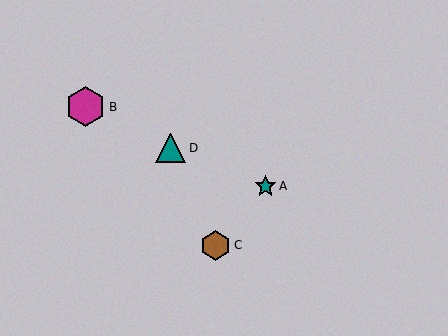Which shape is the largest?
The magenta hexagon (labeled B) is the largest.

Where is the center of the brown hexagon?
The center of the brown hexagon is at (216, 245).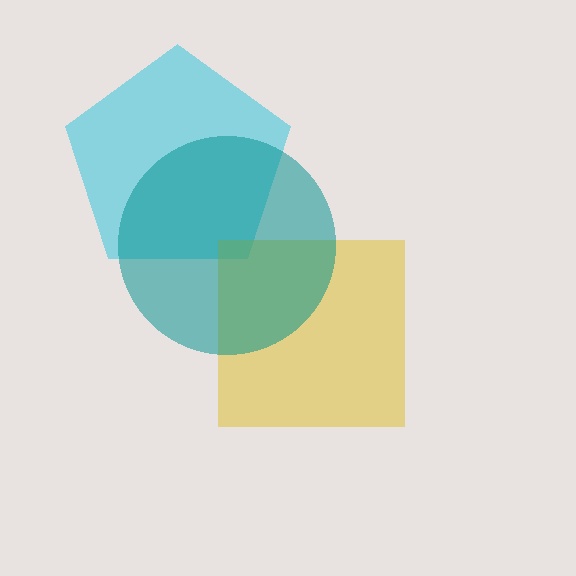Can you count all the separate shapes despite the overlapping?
Yes, there are 3 separate shapes.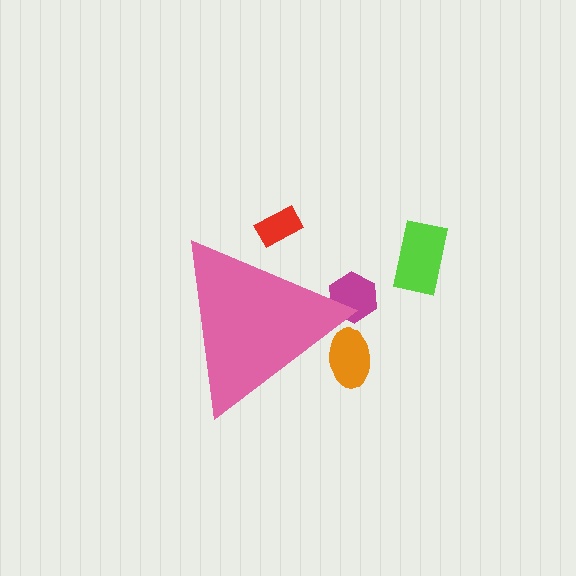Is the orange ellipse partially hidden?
Yes, the orange ellipse is partially hidden behind the pink triangle.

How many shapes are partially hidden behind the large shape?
3 shapes are partially hidden.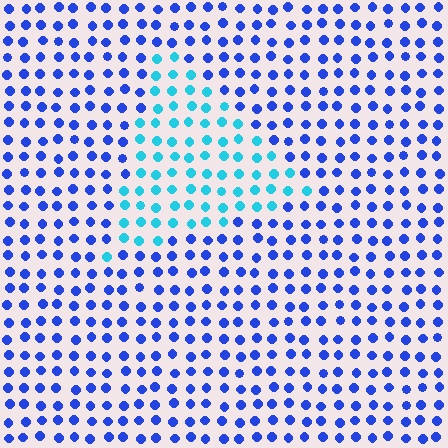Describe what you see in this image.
The image is filled with small blue elements in a uniform arrangement. A triangle-shaped region is visible where the elements are tinted to a slightly different hue, forming a subtle color boundary.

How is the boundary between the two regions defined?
The boundary is defined purely by a slight shift in hue (about 43 degrees). Spacing, size, and orientation are identical on both sides.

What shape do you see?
I see a triangle.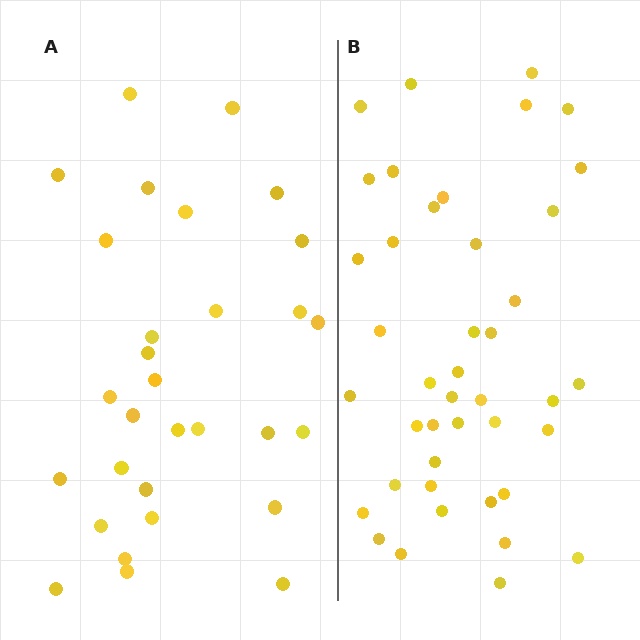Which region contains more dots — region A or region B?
Region B (the right region) has more dots.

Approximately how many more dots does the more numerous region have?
Region B has roughly 12 or so more dots than region A.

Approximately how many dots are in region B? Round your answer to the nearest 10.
About 40 dots. (The exact count is 42, which rounds to 40.)